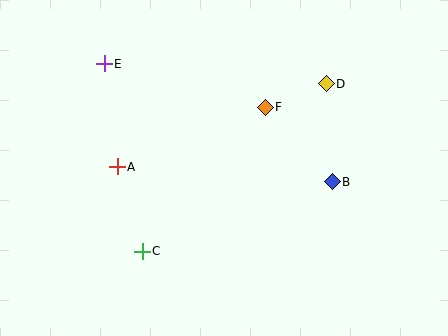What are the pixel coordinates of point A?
Point A is at (117, 167).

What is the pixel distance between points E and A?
The distance between E and A is 104 pixels.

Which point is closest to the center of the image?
Point F at (265, 107) is closest to the center.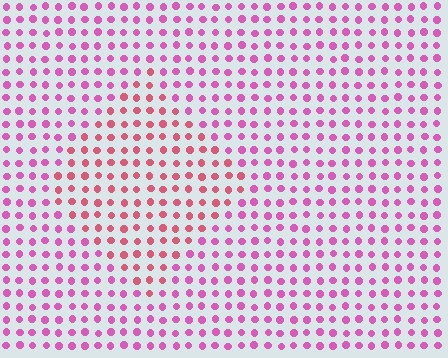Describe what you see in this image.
The image is filled with small pink elements in a uniform arrangement. A diamond-shaped region is visible where the elements are tinted to a slightly different hue, forming a subtle color boundary.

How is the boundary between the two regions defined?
The boundary is defined purely by a slight shift in hue (about 29 degrees). Spacing, size, and orientation are identical on both sides.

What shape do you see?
I see a diamond.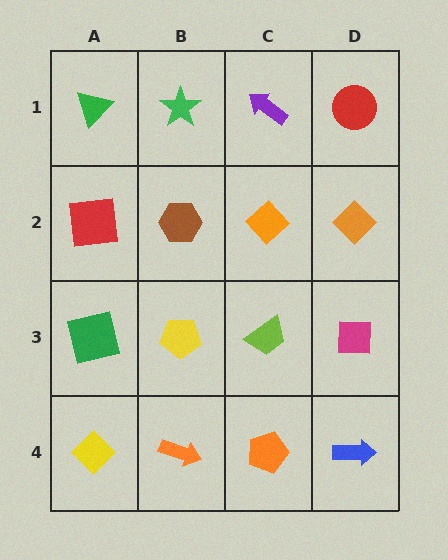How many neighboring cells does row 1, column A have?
2.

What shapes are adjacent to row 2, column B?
A green star (row 1, column B), a yellow pentagon (row 3, column B), a red square (row 2, column A), an orange diamond (row 2, column C).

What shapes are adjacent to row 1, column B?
A brown hexagon (row 2, column B), a green triangle (row 1, column A), a purple arrow (row 1, column C).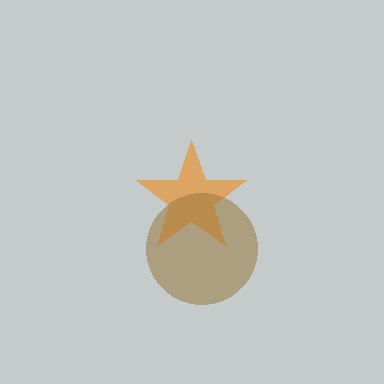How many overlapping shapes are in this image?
There are 2 overlapping shapes in the image.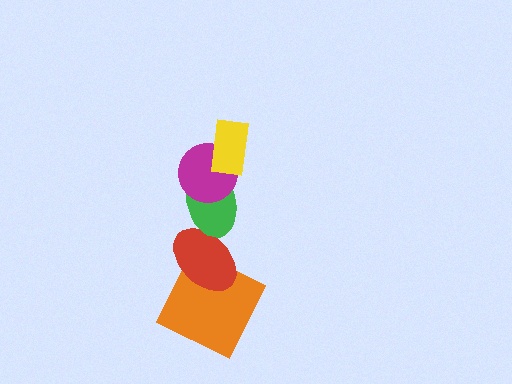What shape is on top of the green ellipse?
The magenta circle is on top of the green ellipse.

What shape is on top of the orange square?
The red ellipse is on top of the orange square.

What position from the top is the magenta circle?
The magenta circle is 2nd from the top.